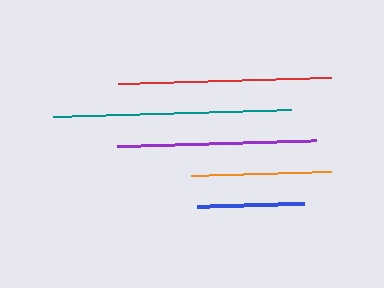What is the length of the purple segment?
The purple segment is approximately 199 pixels long.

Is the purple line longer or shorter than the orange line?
The purple line is longer than the orange line.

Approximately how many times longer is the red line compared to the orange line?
The red line is approximately 1.5 times the length of the orange line.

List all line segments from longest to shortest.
From longest to shortest: teal, red, purple, orange, blue.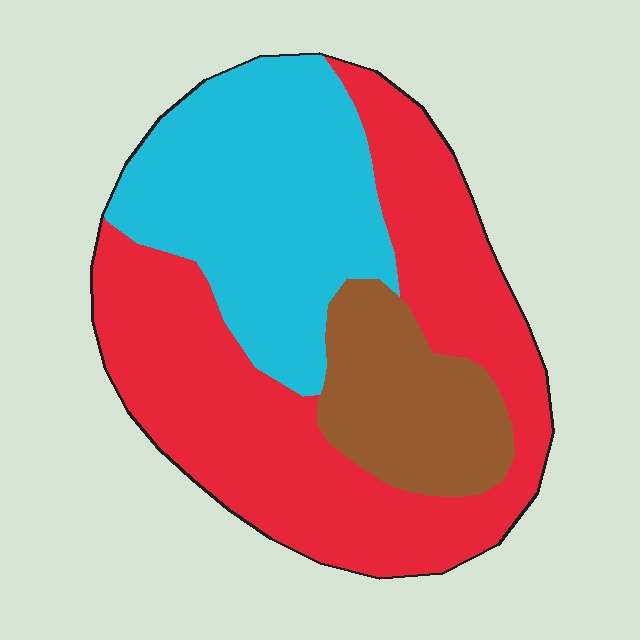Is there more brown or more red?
Red.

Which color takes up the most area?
Red, at roughly 50%.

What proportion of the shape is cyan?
Cyan takes up about one third (1/3) of the shape.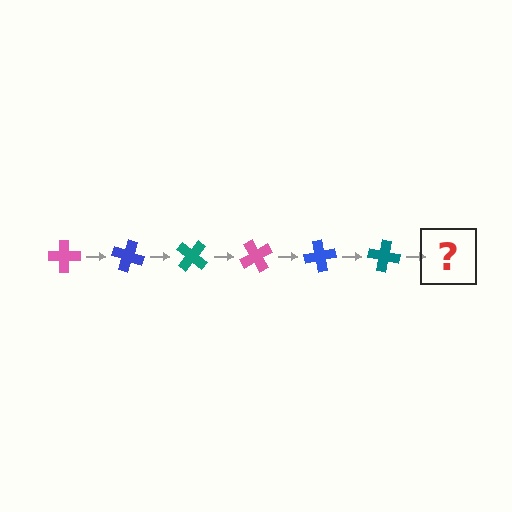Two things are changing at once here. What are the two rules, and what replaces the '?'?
The two rules are that it rotates 20 degrees each step and the color cycles through pink, blue, and teal. The '?' should be a pink cross, rotated 120 degrees from the start.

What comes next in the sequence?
The next element should be a pink cross, rotated 120 degrees from the start.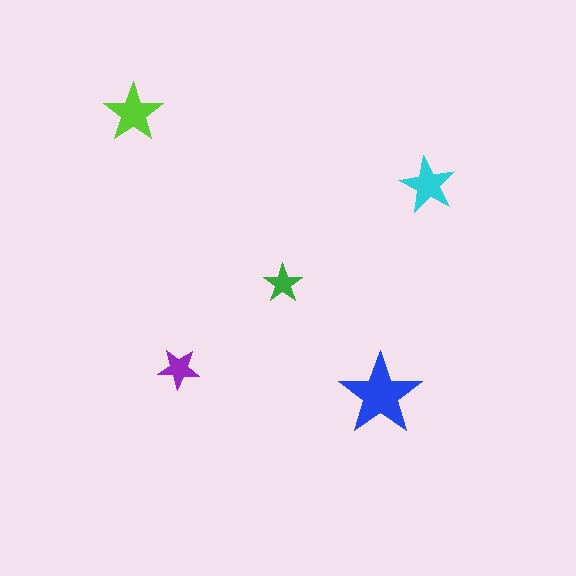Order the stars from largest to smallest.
the blue one, the lime one, the cyan one, the purple one, the green one.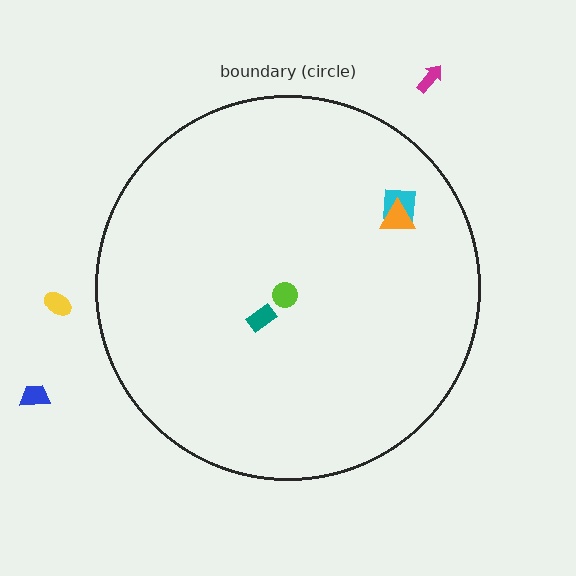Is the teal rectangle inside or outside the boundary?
Inside.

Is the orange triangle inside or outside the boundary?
Inside.